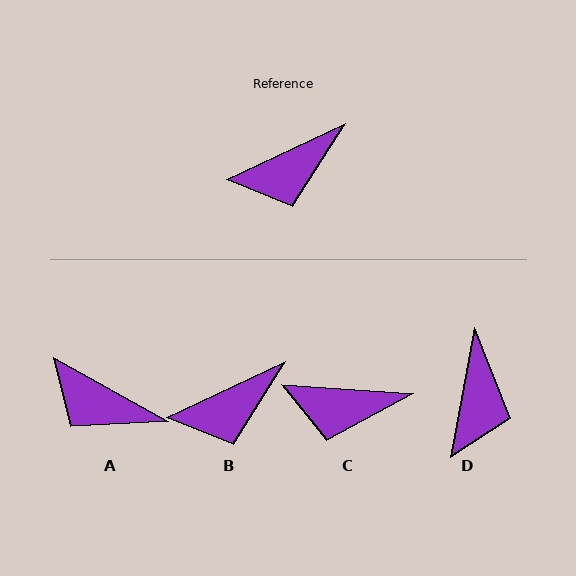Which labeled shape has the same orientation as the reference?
B.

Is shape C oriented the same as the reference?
No, it is off by about 29 degrees.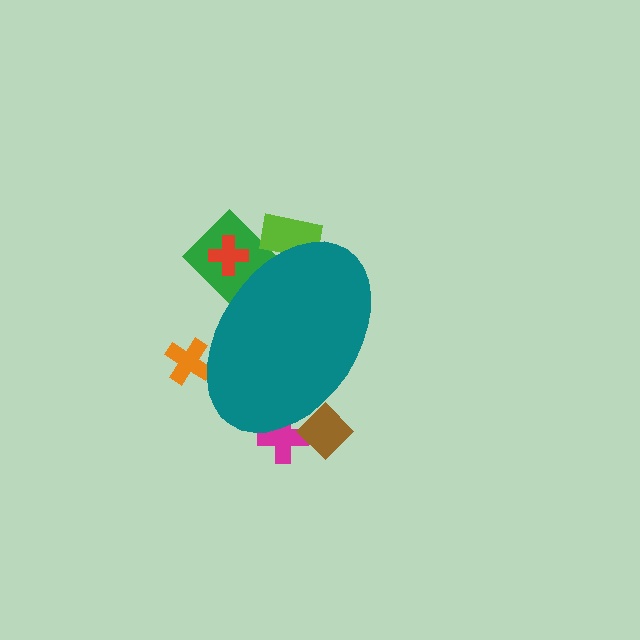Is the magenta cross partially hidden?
Yes, the magenta cross is partially hidden behind the teal ellipse.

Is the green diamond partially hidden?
Yes, the green diamond is partially hidden behind the teal ellipse.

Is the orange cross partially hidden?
Yes, the orange cross is partially hidden behind the teal ellipse.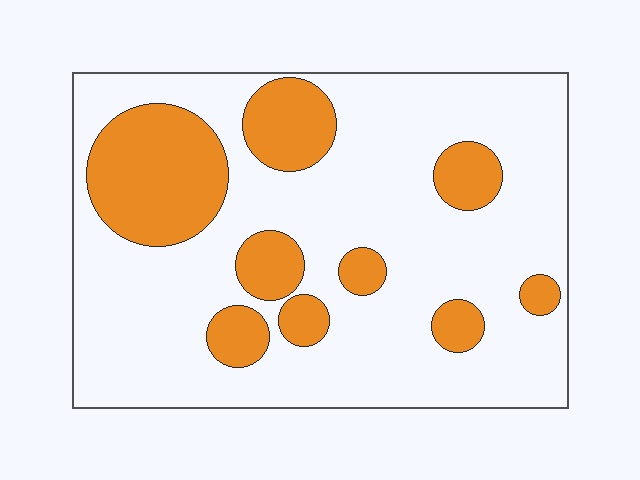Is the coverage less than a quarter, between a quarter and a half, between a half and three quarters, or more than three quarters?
Less than a quarter.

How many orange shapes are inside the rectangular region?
9.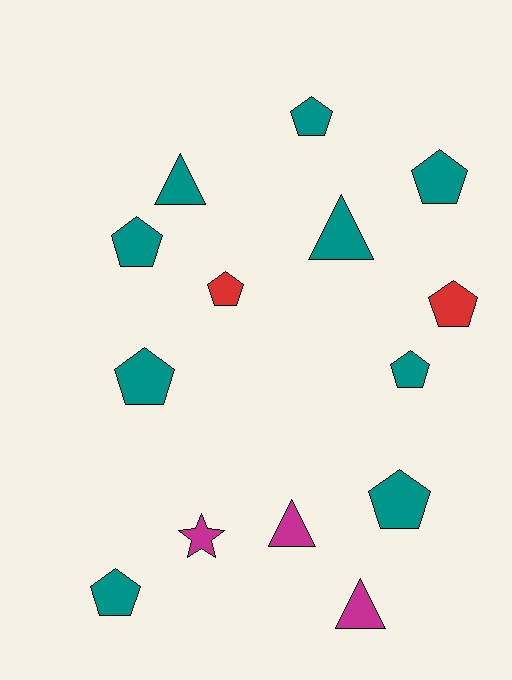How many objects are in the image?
There are 14 objects.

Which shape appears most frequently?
Pentagon, with 9 objects.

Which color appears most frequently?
Teal, with 9 objects.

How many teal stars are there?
There are no teal stars.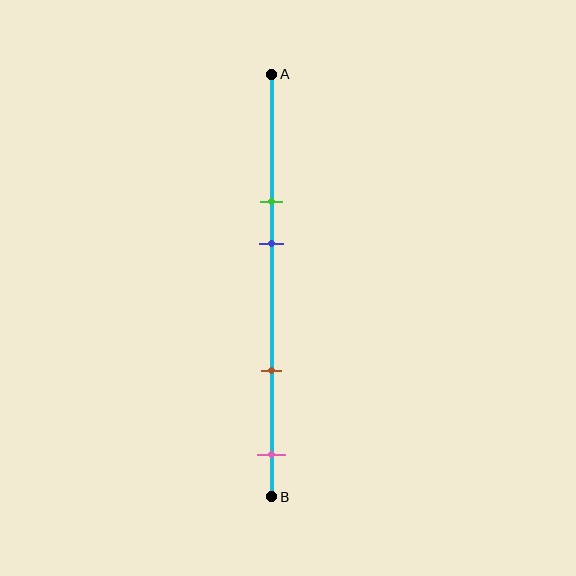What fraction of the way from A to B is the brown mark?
The brown mark is approximately 70% (0.7) of the way from A to B.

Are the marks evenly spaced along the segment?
No, the marks are not evenly spaced.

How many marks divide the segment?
There are 4 marks dividing the segment.